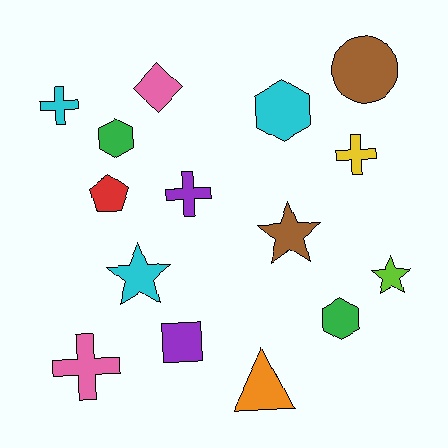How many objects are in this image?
There are 15 objects.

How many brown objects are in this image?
There are 2 brown objects.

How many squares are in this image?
There is 1 square.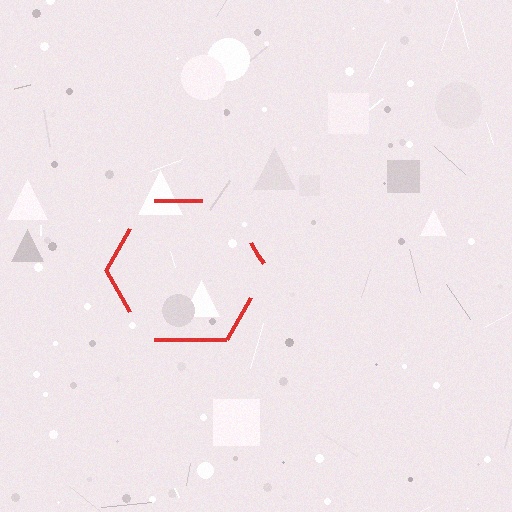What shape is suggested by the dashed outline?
The dashed outline suggests a hexagon.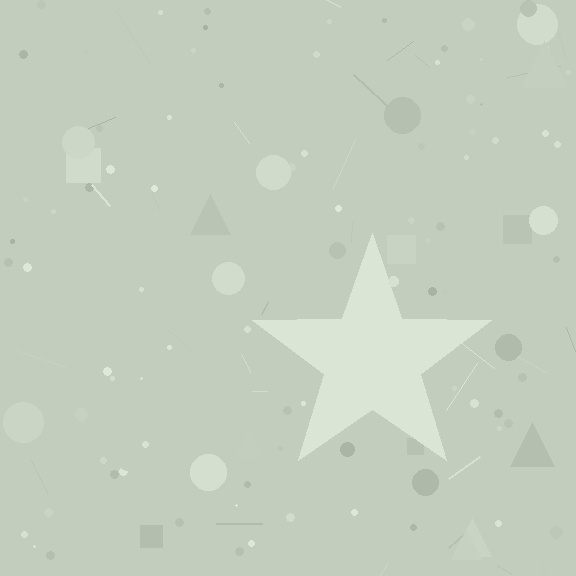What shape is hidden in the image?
A star is hidden in the image.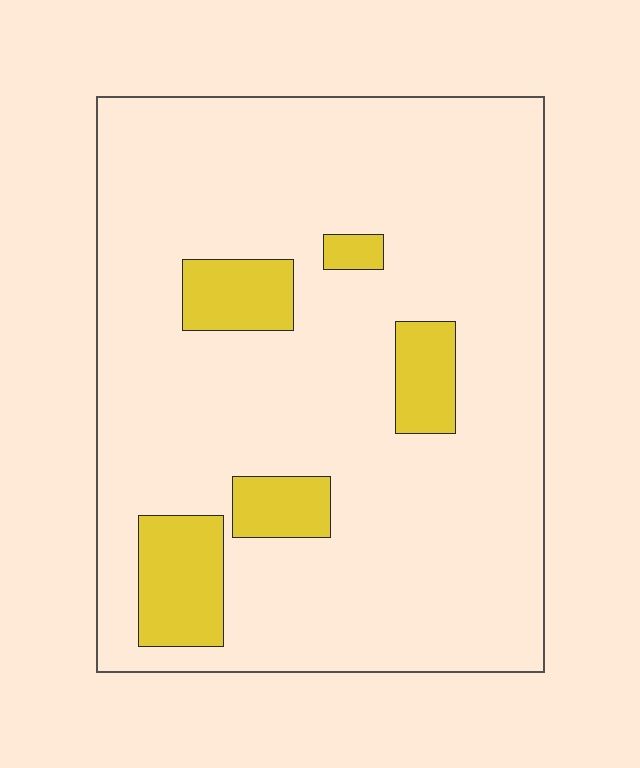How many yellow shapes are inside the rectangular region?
5.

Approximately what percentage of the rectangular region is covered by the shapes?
Approximately 15%.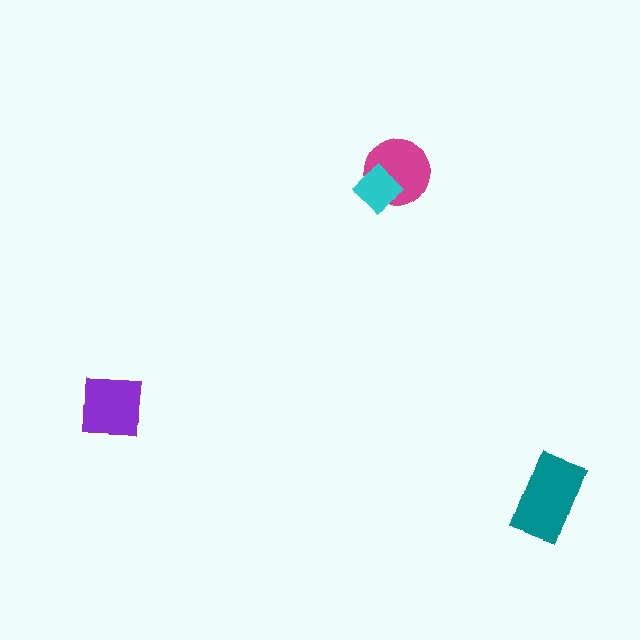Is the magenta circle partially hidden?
Yes, it is partially covered by another shape.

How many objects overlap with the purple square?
0 objects overlap with the purple square.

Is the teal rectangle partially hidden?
No, no other shape covers it.